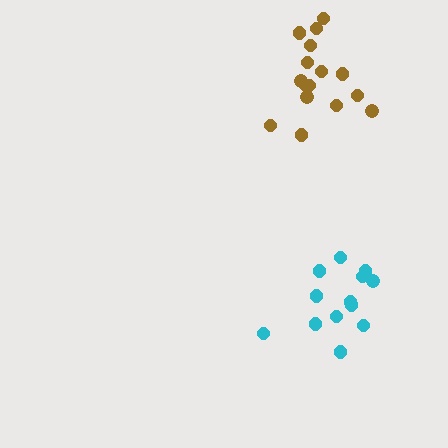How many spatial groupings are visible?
There are 2 spatial groupings.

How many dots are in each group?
Group 1: 16 dots, Group 2: 13 dots (29 total).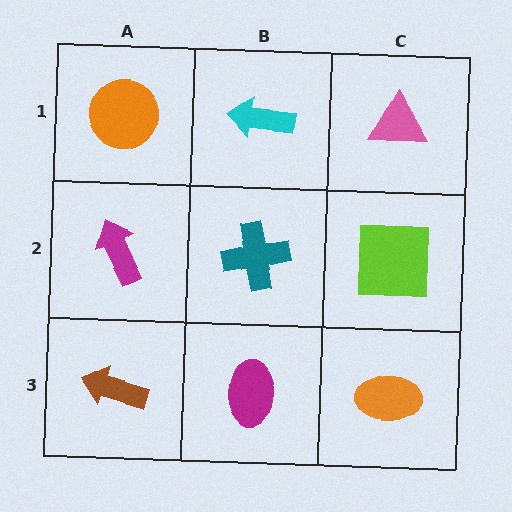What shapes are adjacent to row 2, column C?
A pink triangle (row 1, column C), an orange ellipse (row 3, column C), a teal cross (row 2, column B).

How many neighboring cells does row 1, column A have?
2.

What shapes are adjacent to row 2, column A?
An orange circle (row 1, column A), a brown arrow (row 3, column A), a teal cross (row 2, column B).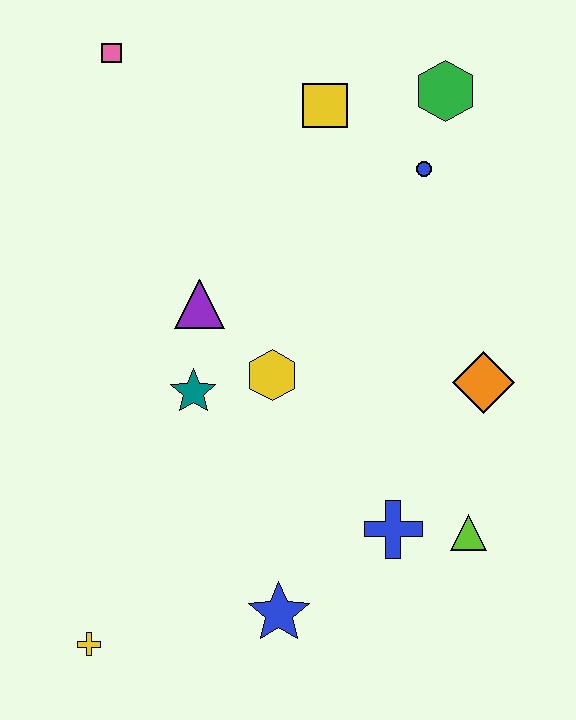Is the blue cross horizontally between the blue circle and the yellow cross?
Yes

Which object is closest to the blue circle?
The green hexagon is closest to the blue circle.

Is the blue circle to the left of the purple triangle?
No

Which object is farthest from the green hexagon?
The yellow cross is farthest from the green hexagon.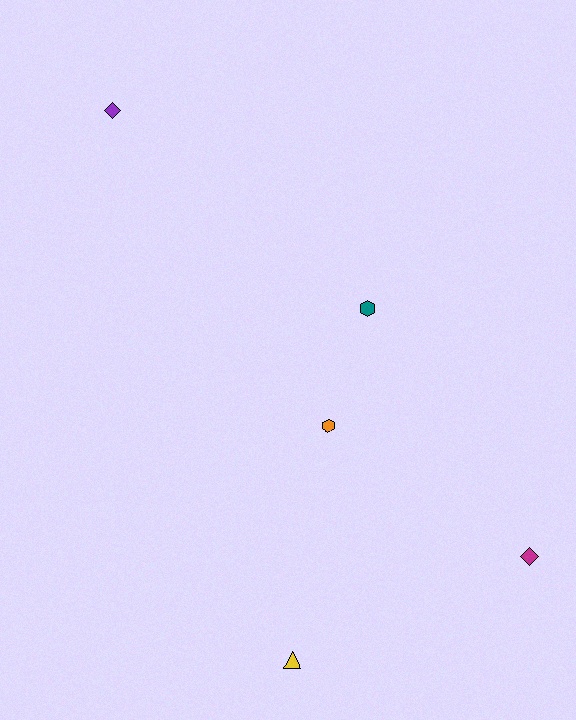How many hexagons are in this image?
There are 2 hexagons.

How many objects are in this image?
There are 5 objects.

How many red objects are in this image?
There are no red objects.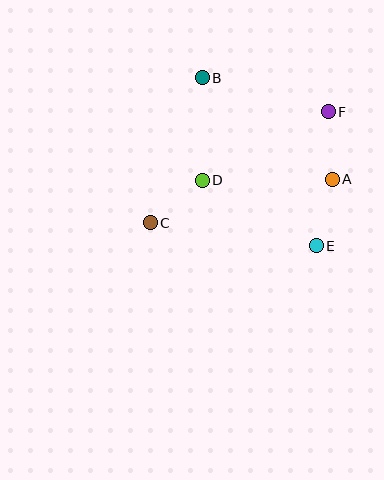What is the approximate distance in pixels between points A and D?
The distance between A and D is approximately 130 pixels.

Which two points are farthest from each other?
Points C and F are farthest from each other.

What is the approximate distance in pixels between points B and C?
The distance between B and C is approximately 154 pixels.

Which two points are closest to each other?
Points C and D are closest to each other.